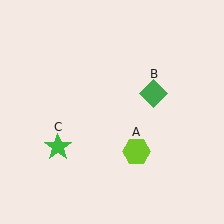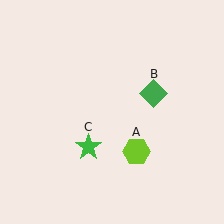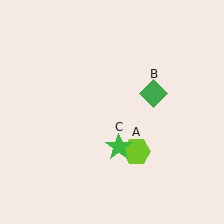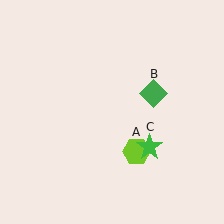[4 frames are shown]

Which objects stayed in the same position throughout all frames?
Lime hexagon (object A) and green diamond (object B) remained stationary.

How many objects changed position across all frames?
1 object changed position: green star (object C).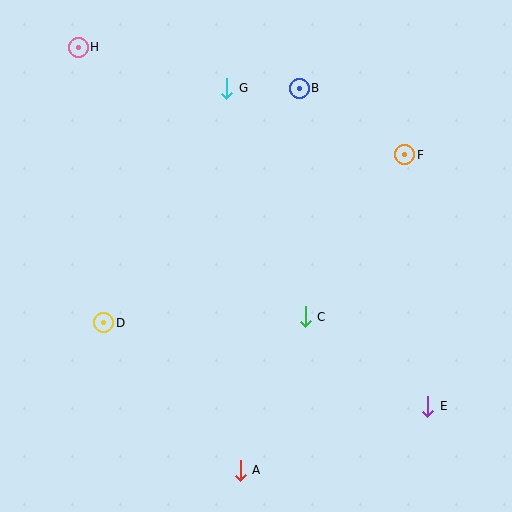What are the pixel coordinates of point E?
Point E is at (428, 406).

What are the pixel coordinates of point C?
Point C is at (305, 317).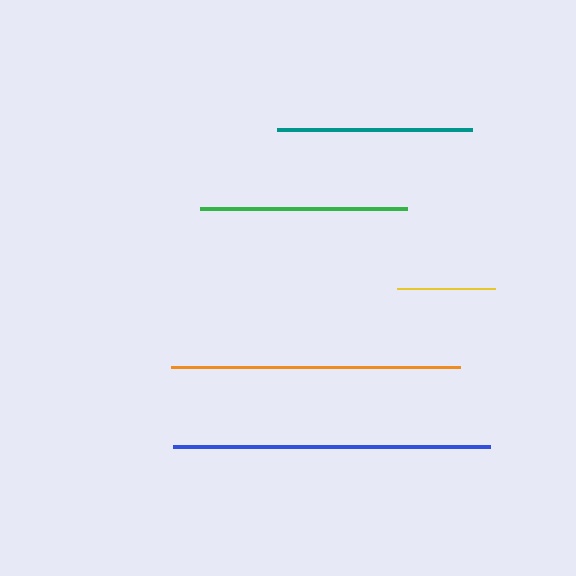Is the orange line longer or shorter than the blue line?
The blue line is longer than the orange line.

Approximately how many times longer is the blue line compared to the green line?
The blue line is approximately 1.5 times the length of the green line.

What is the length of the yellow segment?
The yellow segment is approximately 98 pixels long.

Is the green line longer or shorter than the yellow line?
The green line is longer than the yellow line.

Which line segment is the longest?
The blue line is the longest at approximately 317 pixels.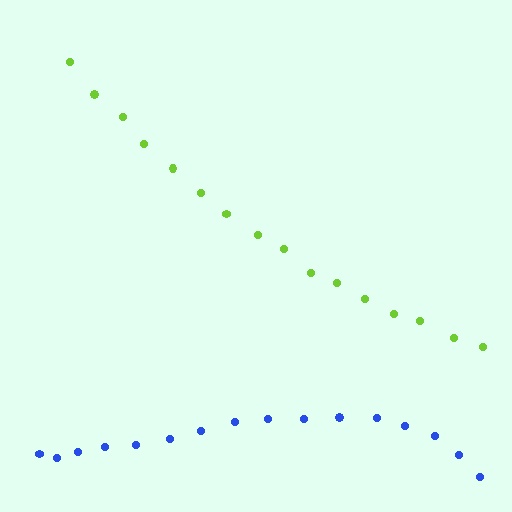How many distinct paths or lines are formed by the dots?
There are 2 distinct paths.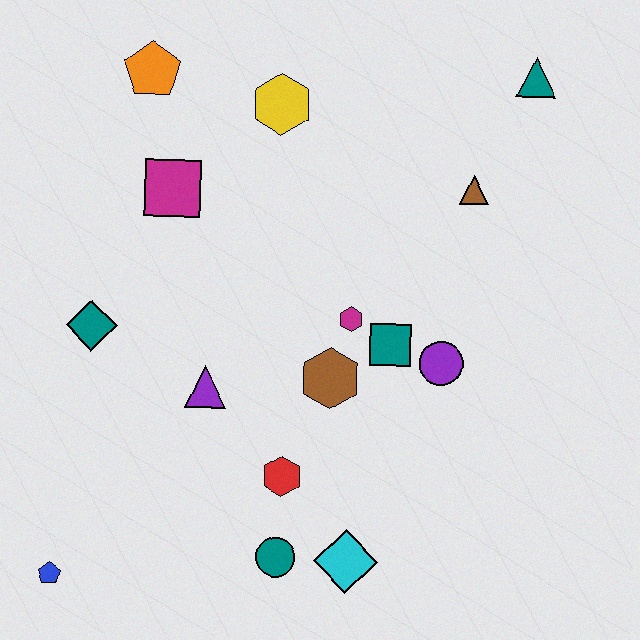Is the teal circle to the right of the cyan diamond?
No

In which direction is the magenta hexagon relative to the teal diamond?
The magenta hexagon is to the right of the teal diamond.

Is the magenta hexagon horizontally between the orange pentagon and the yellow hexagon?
No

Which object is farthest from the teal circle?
The teal triangle is farthest from the teal circle.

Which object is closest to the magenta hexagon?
The teal square is closest to the magenta hexagon.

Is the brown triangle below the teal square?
No